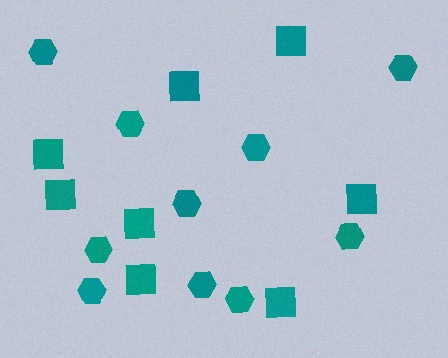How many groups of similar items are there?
There are 2 groups: one group of hexagons (10) and one group of squares (8).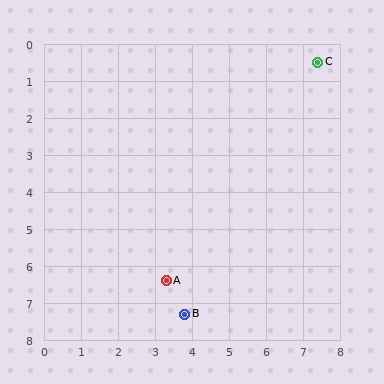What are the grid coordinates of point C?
Point C is at approximately (7.4, 0.5).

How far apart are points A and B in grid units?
Points A and B are about 1.0 grid units apart.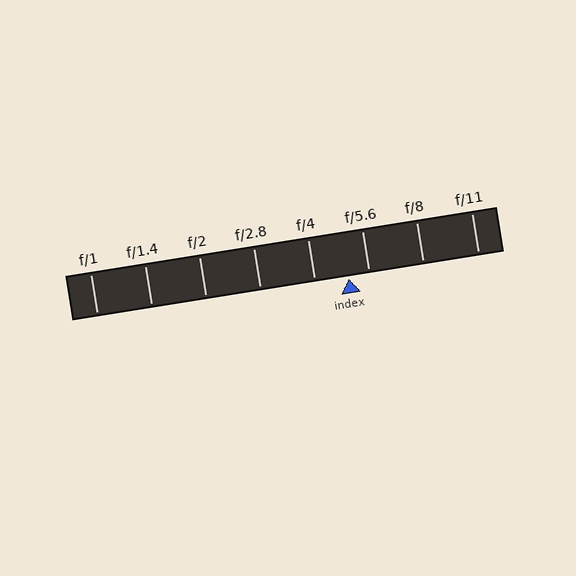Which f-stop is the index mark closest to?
The index mark is closest to f/5.6.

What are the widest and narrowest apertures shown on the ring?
The widest aperture shown is f/1 and the narrowest is f/11.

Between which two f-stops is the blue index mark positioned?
The index mark is between f/4 and f/5.6.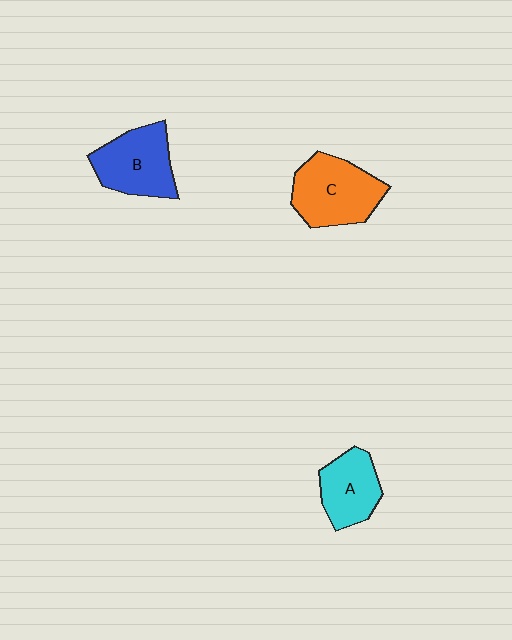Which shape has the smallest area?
Shape A (cyan).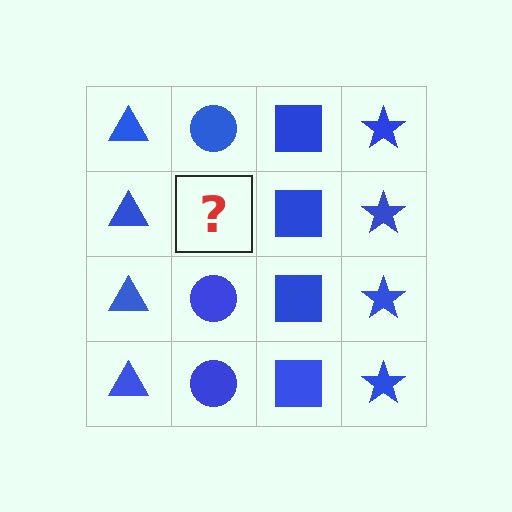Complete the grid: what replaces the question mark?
The question mark should be replaced with a blue circle.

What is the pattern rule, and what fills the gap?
The rule is that each column has a consistent shape. The gap should be filled with a blue circle.